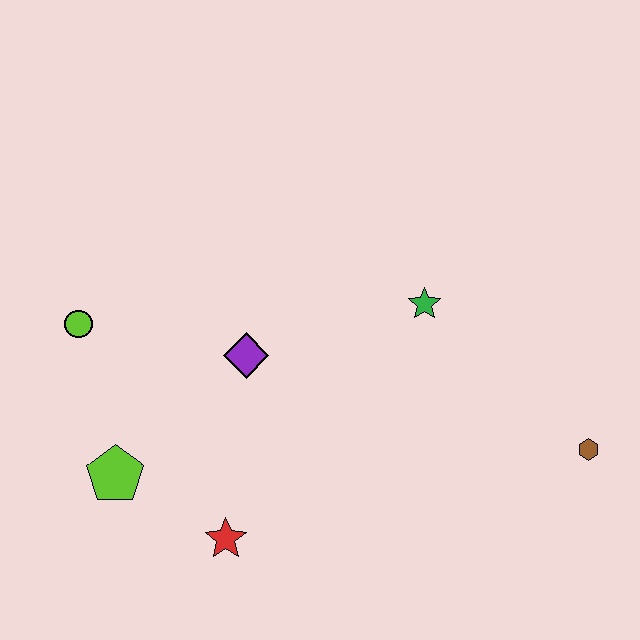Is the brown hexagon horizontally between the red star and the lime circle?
No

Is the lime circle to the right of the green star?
No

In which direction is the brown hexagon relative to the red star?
The brown hexagon is to the right of the red star.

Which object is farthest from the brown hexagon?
The lime circle is farthest from the brown hexagon.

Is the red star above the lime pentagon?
No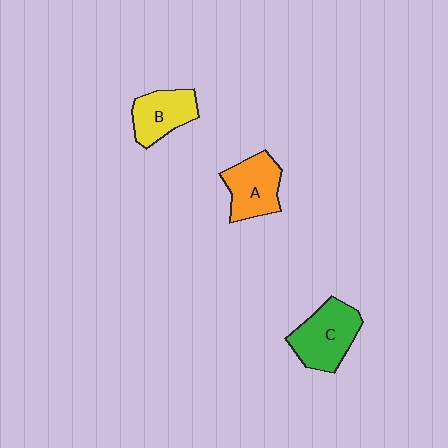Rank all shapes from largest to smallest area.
From largest to smallest: C (green), A (orange), B (yellow).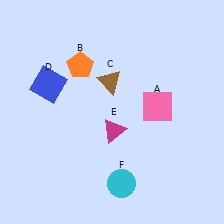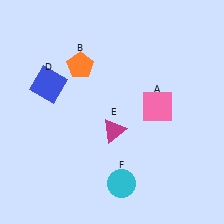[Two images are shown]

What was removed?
The brown triangle (C) was removed in Image 2.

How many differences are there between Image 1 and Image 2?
There is 1 difference between the two images.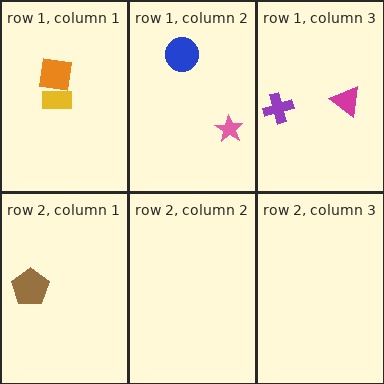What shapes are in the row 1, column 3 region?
The magenta triangle, the purple cross.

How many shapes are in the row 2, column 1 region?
1.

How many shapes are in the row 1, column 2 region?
2.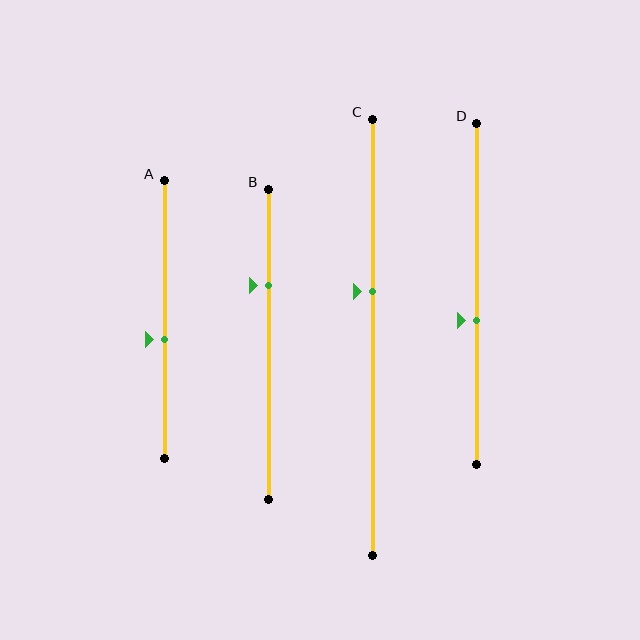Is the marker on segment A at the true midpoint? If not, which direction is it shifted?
No, the marker on segment A is shifted downward by about 7% of the segment length.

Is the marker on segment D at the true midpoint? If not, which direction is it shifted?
No, the marker on segment D is shifted downward by about 8% of the segment length.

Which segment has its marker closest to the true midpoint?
Segment A has its marker closest to the true midpoint.